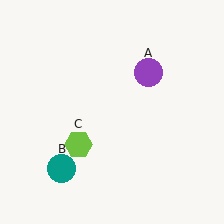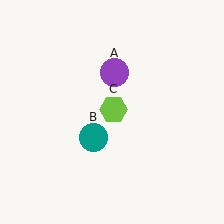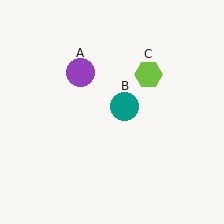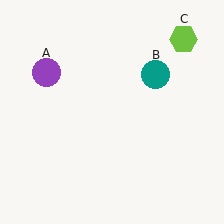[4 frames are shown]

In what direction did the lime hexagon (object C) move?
The lime hexagon (object C) moved up and to the right.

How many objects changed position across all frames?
3 objects changed position: purple circle (object A), teal circle (object B), lime hexagon (object C).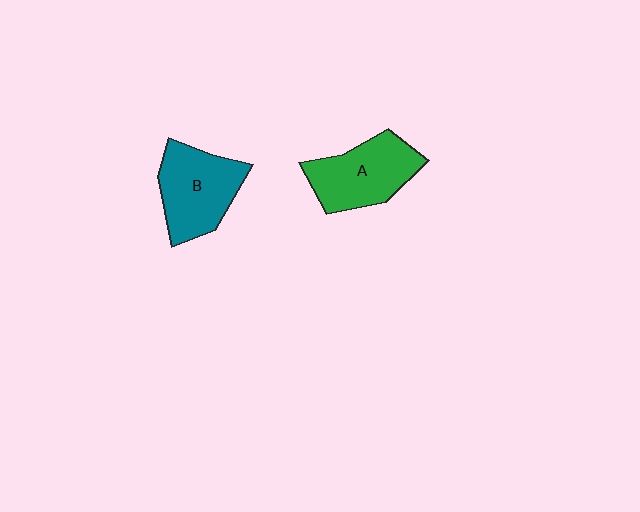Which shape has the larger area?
Shape B (teal).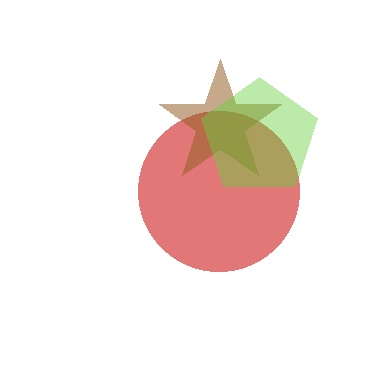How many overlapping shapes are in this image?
There are 3 overlapping shapes in the image.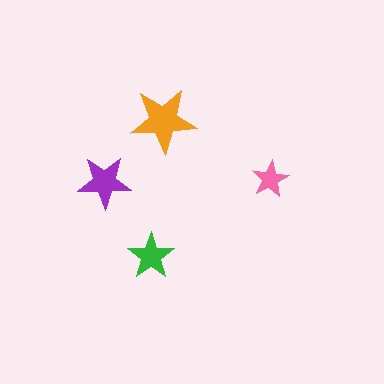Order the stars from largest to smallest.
the orange one, the purple one, the green one, the pink one.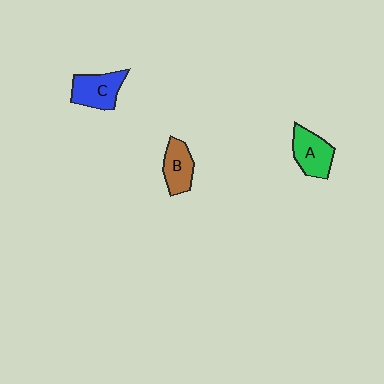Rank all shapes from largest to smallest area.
From largest to smallest: C (blue), A (green), B (brown).